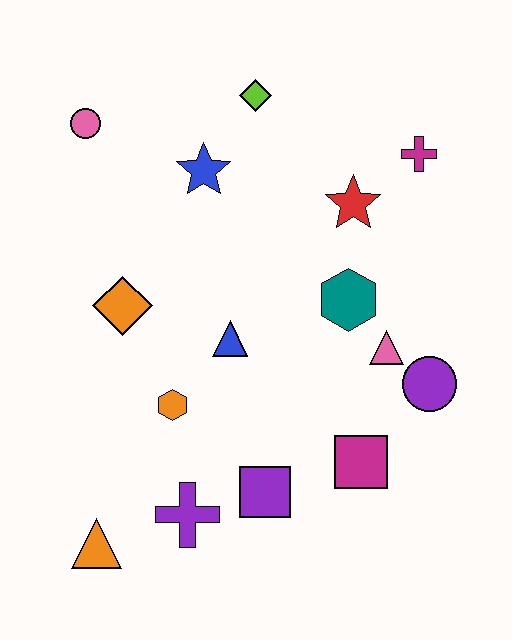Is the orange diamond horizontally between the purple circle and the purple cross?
No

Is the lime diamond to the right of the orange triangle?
Yes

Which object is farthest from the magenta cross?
The orange triangle is farthest from the magenta cross.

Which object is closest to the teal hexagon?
The pink triangle is closest to the teal hexagon.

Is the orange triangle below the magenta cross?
Yes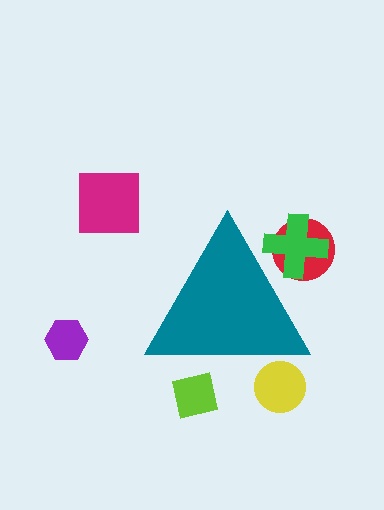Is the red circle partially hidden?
Yes, the red circle is partially hidden behind the teal triangle.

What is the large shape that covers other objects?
A teal triangle.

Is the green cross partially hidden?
Yes, the green cross is partially hidden behind the teal triangle.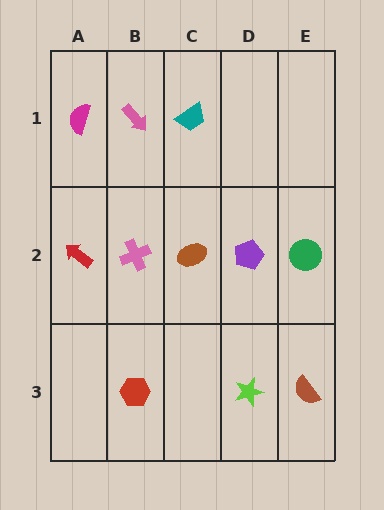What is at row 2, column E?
A green circle.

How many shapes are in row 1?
3 shapes.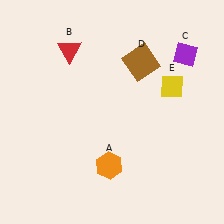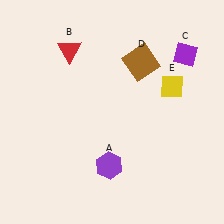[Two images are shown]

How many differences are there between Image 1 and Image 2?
There is 1 difference between the two images.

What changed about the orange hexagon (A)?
In Image 1, A is orange. In Image 2, it changed to purple.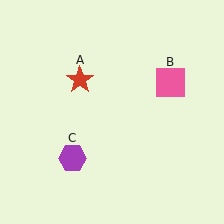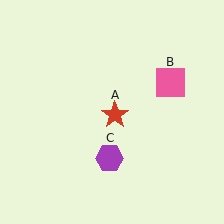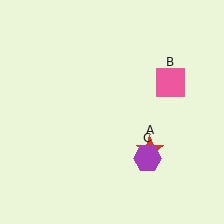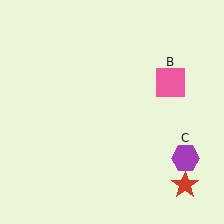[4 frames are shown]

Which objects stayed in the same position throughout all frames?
Pink square (object B) remained stationary.